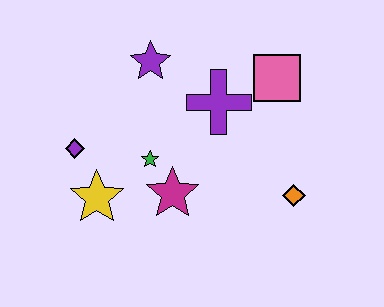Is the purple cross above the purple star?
No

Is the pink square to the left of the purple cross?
No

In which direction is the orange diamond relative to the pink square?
The orange diamond is below the pink square.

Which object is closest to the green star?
The magenta star is closest to the green star.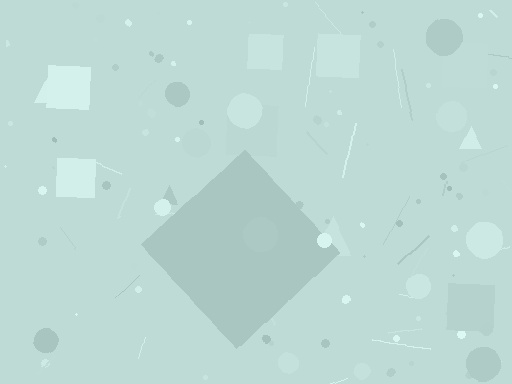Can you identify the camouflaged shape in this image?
The camouflaged shape is a diamond.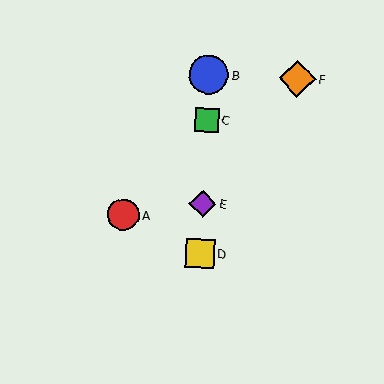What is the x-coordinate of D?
Object D is at x≈200.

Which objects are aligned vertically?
Objects B, C, D, E are aligned vertically.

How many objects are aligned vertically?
4 objects (B, C, D, E) are aligned vertically.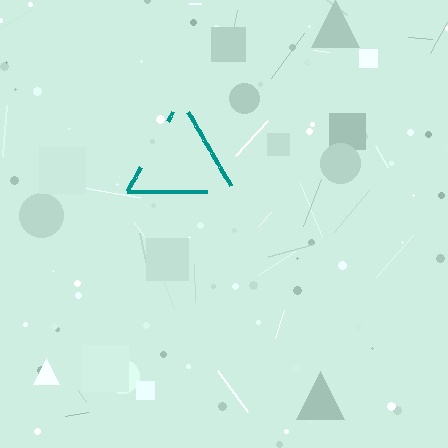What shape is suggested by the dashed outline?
The dashed outline suggests a triangle.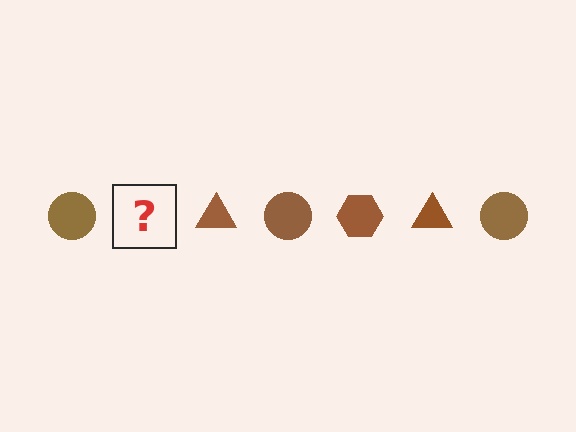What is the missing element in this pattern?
The missing element is a brown hexagon.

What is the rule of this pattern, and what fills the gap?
The rule is that the pattern cycles through circle, hexagon, triangle shapes in brown. The gap should be filled with a brown hexagon.